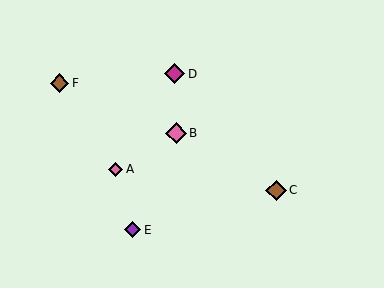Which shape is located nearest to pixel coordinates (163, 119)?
The pink diamond (labeled B) at (176, 133) is nearest to that location.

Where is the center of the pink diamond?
The center of the pink diamond is at (176, 133).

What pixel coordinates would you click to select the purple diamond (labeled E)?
Click at (133, 230) to select the purple diamond E.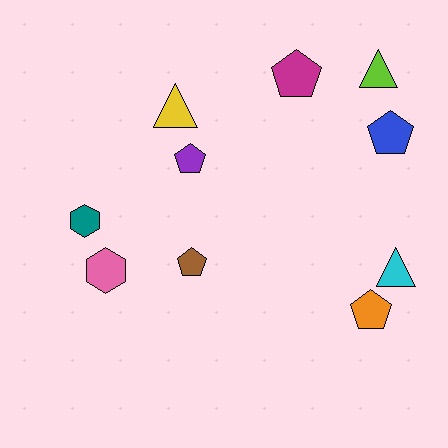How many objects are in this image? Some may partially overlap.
There are 10 objects.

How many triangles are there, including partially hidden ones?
There are 3 triangles.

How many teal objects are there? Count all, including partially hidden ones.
There is 1 teal object.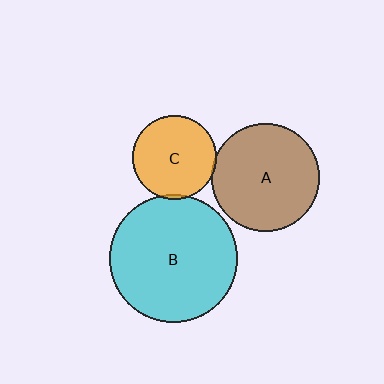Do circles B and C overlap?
Yes.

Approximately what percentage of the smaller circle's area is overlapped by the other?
Approximately 5%.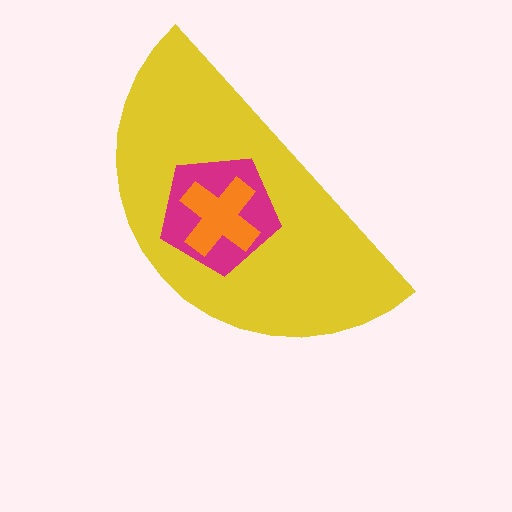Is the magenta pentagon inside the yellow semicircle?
Yes.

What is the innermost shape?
The orange cross.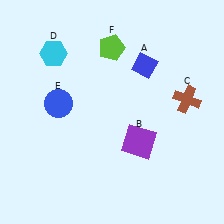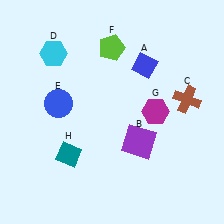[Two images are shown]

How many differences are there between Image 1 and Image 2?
There are 2 differences between the two images.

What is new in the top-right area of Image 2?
A magenta hexagon (G) was added in the top-right area of Image 2.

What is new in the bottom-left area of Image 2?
A teal diamond (H) was added in the bottom-left area of Image 2.